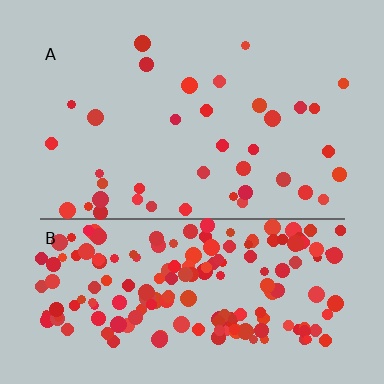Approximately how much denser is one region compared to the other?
Approximately 4.8× — region B over region A.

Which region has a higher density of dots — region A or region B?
B (the bottom).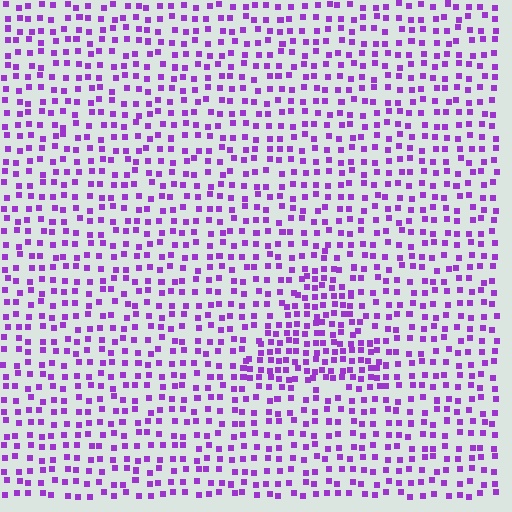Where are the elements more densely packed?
The elements are more densely packed inside the triangle boundary.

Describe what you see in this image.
The image contains small purple elements arranged at two different densities. A triangle-shaped region is visible where the elements are more densely packed than the surrounding area.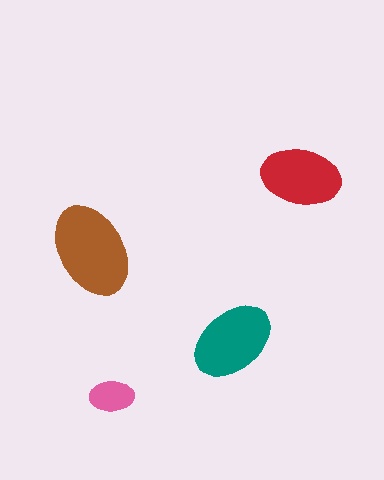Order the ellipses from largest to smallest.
the brown one, the teal one, the red one, the pink one.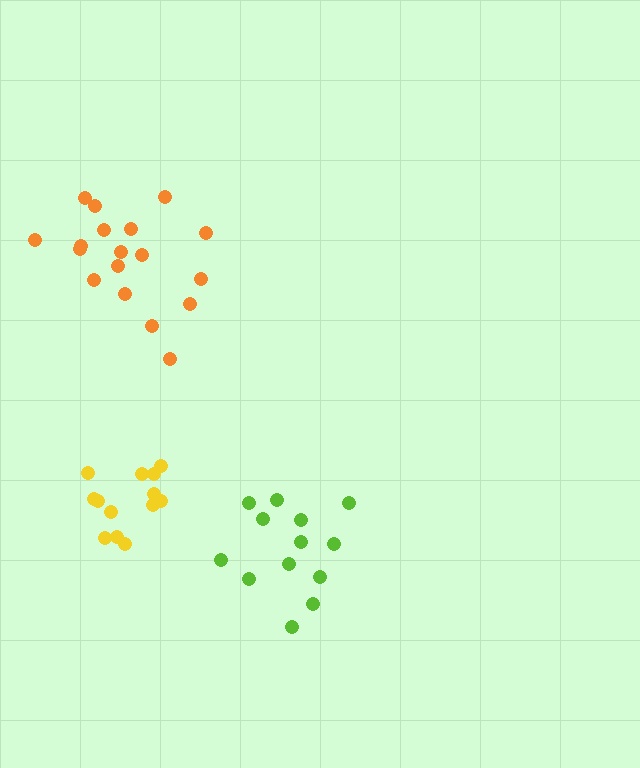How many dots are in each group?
Group 1: 18 dots, Group 2: 13 dots, Group 3: 13 dots (44 total).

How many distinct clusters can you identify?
There are 3 distinct clusters.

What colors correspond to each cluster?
The clusters are colored: orange, yellow, lime.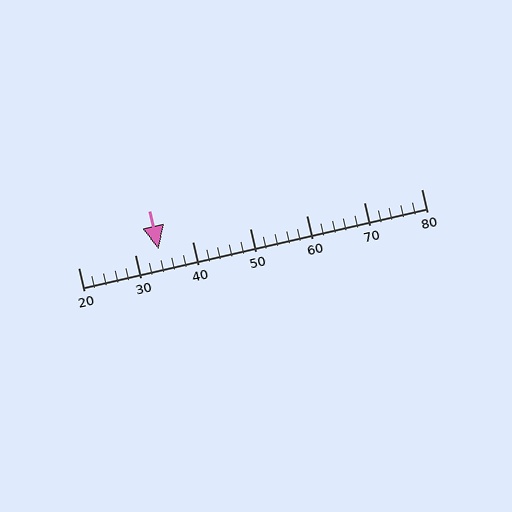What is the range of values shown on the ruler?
The ruler shows values from 20 to 80.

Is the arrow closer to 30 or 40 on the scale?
The arrow is closer to 30.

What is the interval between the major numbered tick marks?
The major tick marks are spaced 10 units apart.